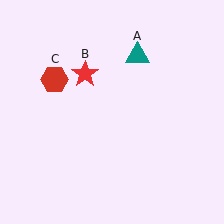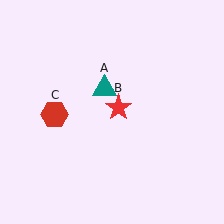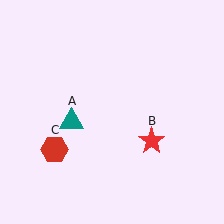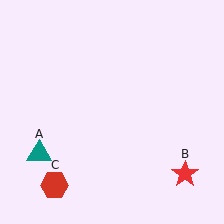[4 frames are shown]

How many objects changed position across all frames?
3 objects changed position: teal triangle (object A), red star (object B), red hexagon (object C).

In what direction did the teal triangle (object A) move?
The teal triangle (object A) moved down and to the left.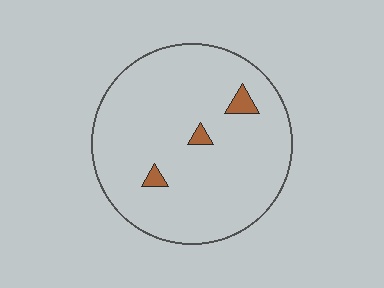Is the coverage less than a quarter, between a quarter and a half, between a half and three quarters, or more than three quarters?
Less than a quarter.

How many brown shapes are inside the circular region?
3.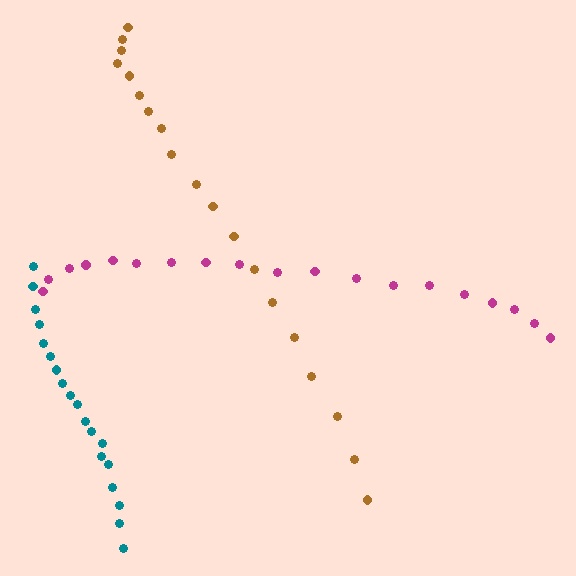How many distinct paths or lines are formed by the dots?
There are 3 distinct paths.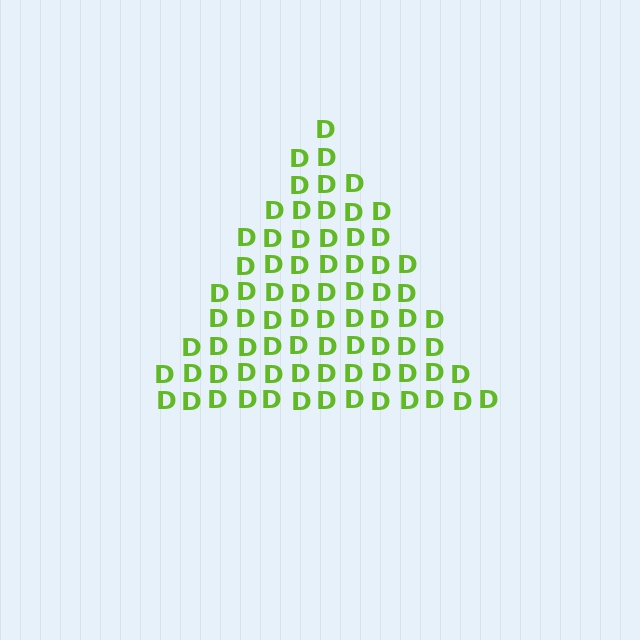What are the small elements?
The small elements are letter D's.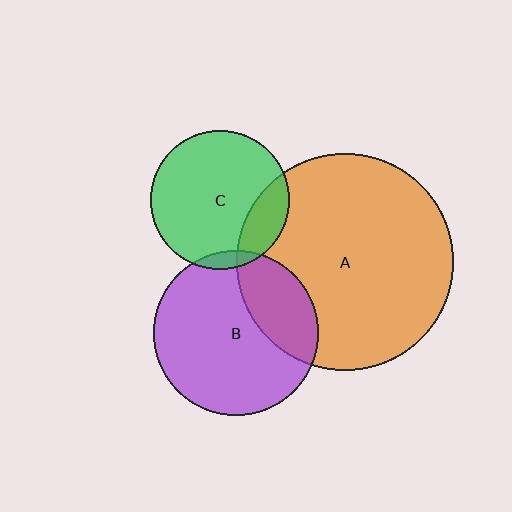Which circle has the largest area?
Circle A (orange).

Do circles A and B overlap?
Yes.